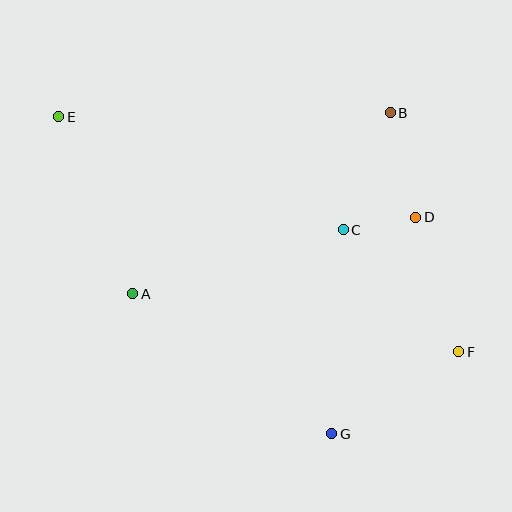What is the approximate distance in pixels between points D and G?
The distance between D and G is approximately 232 pixels.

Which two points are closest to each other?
Points C and D are closest to each other.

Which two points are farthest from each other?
Points E and F are farthest from each other.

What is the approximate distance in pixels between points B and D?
The distance between B and D is approximately 108 pixels.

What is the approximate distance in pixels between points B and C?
The distance between B and C is approximately 126 pixels.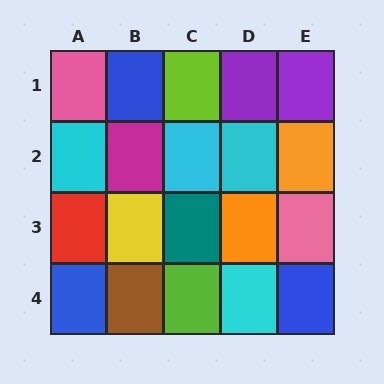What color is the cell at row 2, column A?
Cyan.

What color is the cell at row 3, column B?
Yellow.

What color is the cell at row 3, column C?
Teal.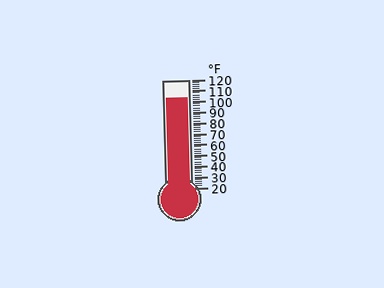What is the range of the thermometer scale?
The thermometer scale ranges from 20°F to 120°F.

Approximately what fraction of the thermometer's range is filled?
The thermometer is filled to approximately 85% of its range.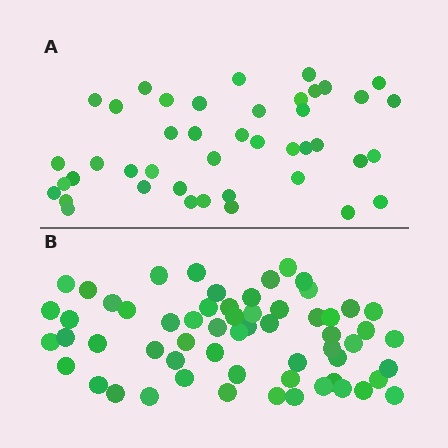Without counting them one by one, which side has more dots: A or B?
Region B (the bottom region) has more dots.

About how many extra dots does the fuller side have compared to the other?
Region B has approximately 15 more dots than region A.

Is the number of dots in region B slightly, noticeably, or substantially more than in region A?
Region B has noticeably more, but not dramatically so. The ratio is roughly 1.4 to 1.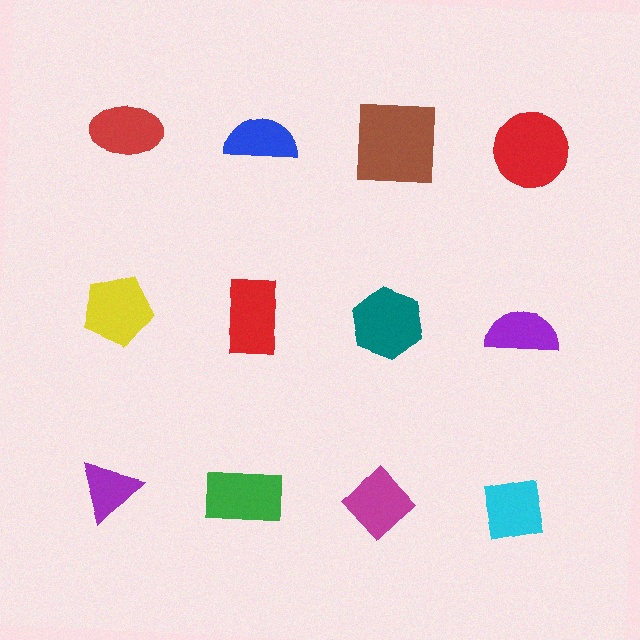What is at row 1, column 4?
A red circle.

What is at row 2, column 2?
A red rectangle.